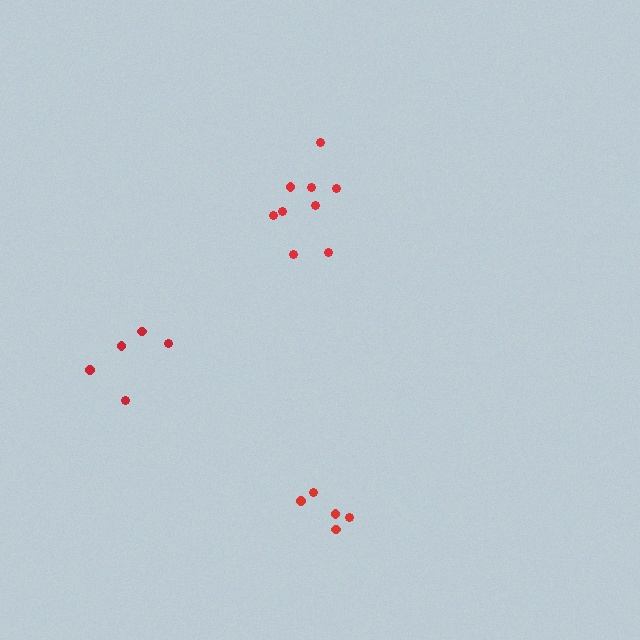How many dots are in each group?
Group 1: 9 dots, Group 2: 5 dots, Group 3: 5 dots (19 total).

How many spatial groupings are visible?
There are 3 spatial groupings.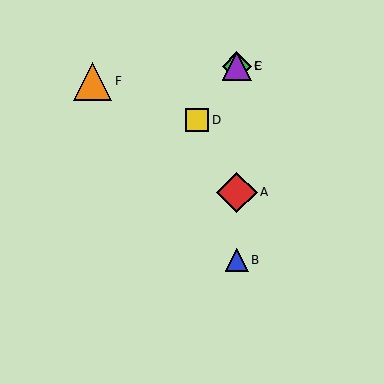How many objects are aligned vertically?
4 objects (A, B, C, E) are aligned vertically.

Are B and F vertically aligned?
No, B is at x≈237 and F is at x≈93.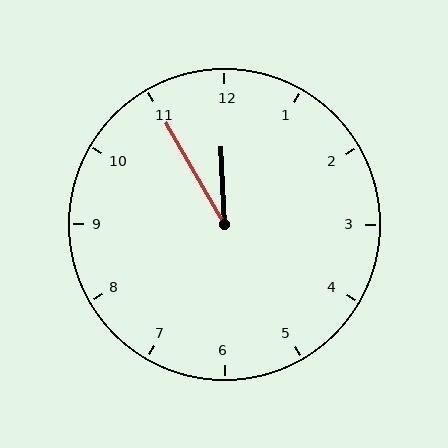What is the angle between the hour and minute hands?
Approximately 28 degrees.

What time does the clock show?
11:55.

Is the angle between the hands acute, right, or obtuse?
It is acute.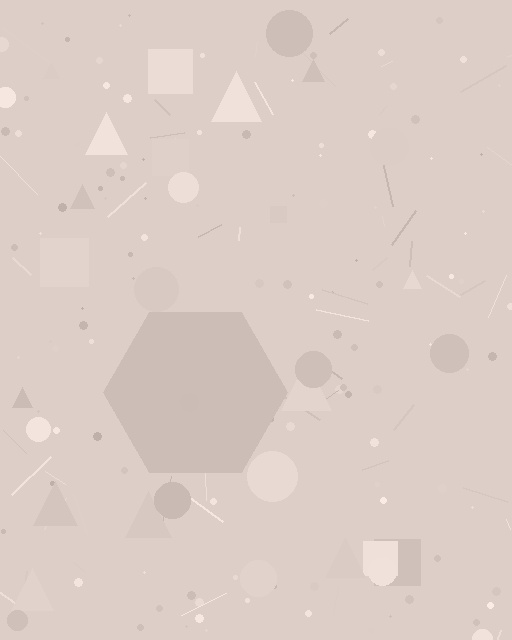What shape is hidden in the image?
A hexagon is hidden in the image.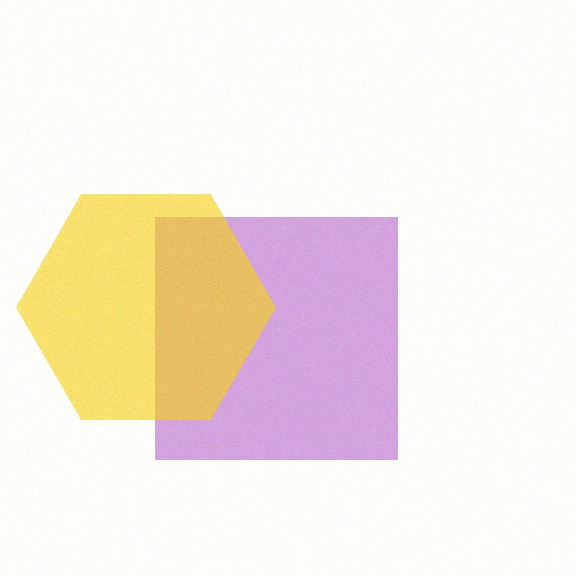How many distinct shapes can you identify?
There are 2 distinct shapes: a purple square, a yellow hexagon.